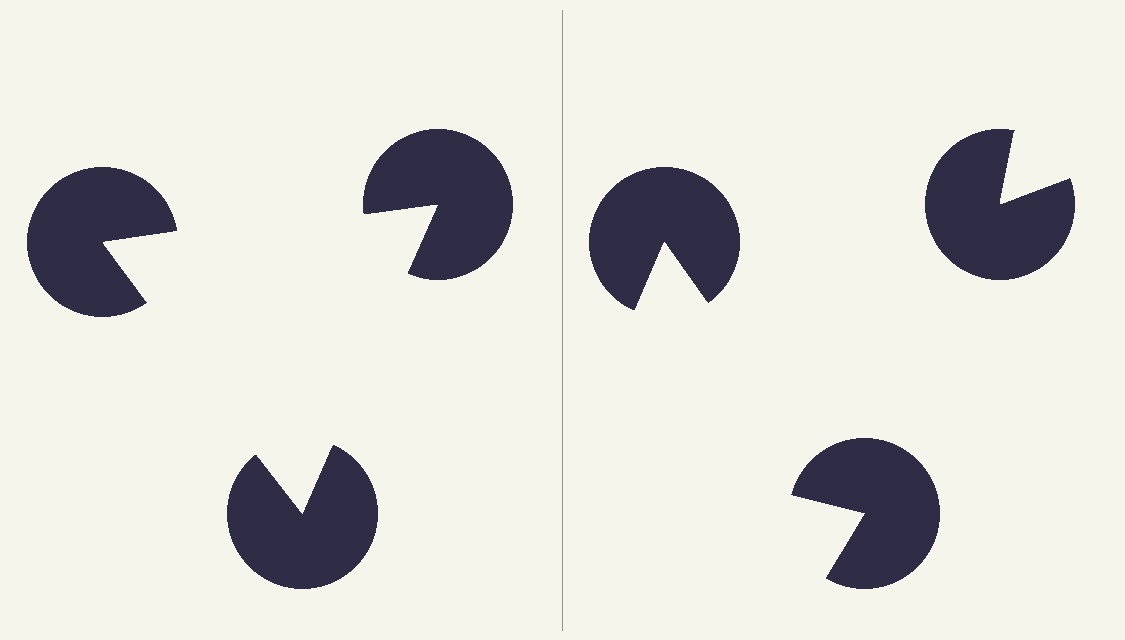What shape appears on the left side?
An illusory triangle.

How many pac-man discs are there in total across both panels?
6 — 3 on each side.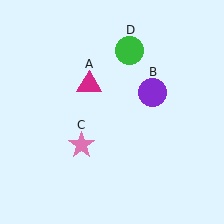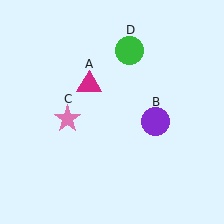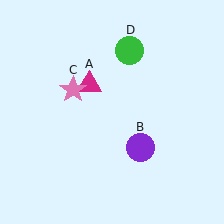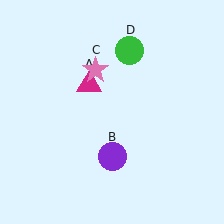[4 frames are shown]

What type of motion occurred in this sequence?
The purple circle (object B), pink star (object C) rotated clockwise around the center of the scene.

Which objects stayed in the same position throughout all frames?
Magenta triangle (object A) and green circle (object D) remained stationary.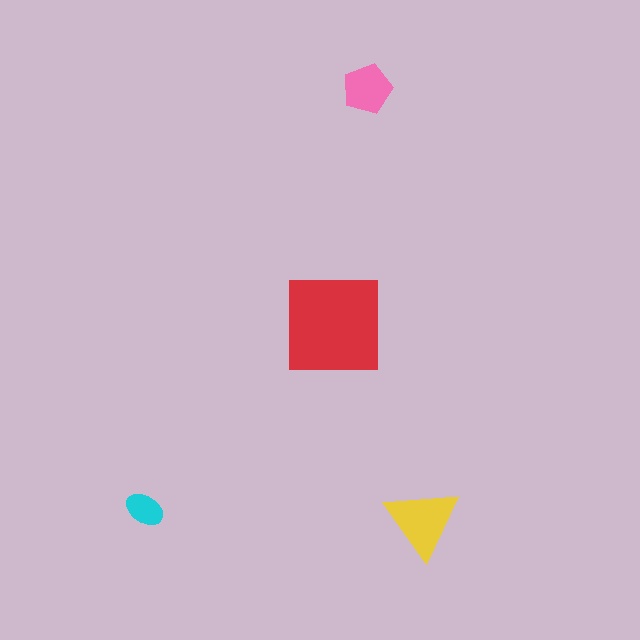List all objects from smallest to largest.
The cyan ellipse, the pink pentagon, the yellow triangle, the red square.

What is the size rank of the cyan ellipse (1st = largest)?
4th.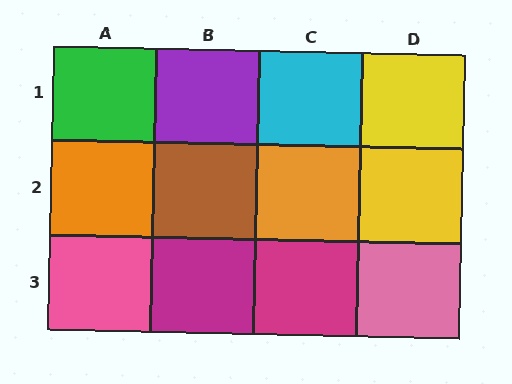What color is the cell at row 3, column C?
Magenta.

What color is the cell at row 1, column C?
Cyan.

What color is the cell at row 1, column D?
Yellow.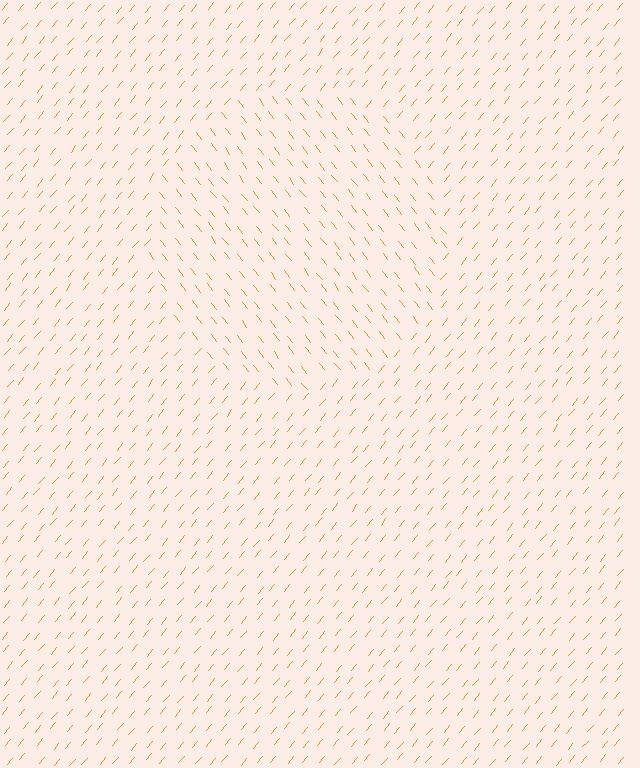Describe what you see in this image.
The image is filled with small orange line segments. A circle region in the image has lines oriented differently from the surrounding lines, creating a visible texture boundary.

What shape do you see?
I see a circle.